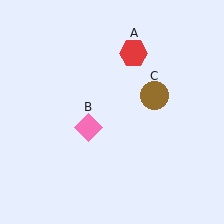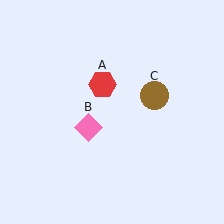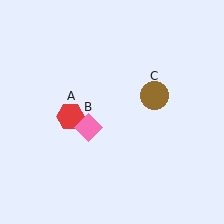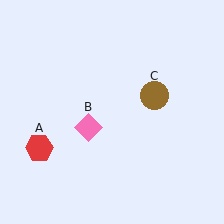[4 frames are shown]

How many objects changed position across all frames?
1 object changed position: red hexagon (object A).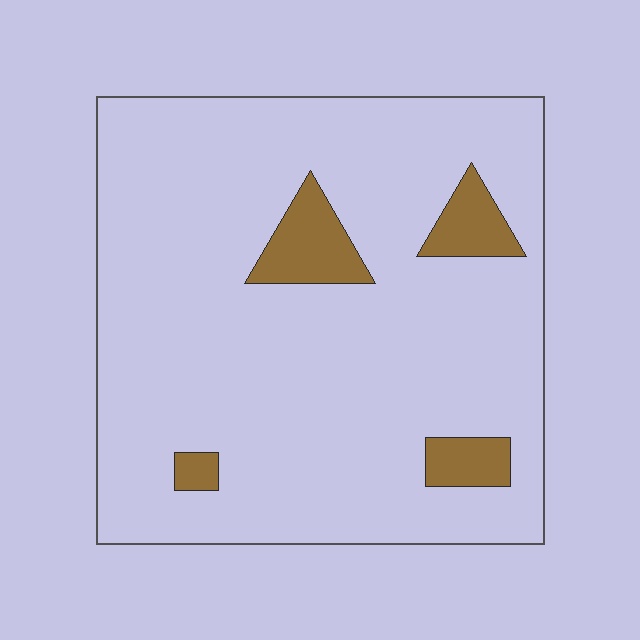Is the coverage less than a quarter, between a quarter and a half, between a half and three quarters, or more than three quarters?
Less than a quarter.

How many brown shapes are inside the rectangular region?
4.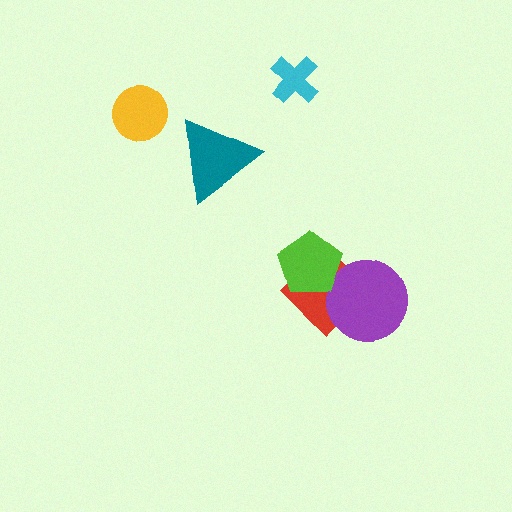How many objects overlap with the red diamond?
2 objects overlap with the red diamond.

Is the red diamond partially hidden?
Yes, it is partially covered by another shape.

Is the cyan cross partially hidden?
No, no other shape covers it.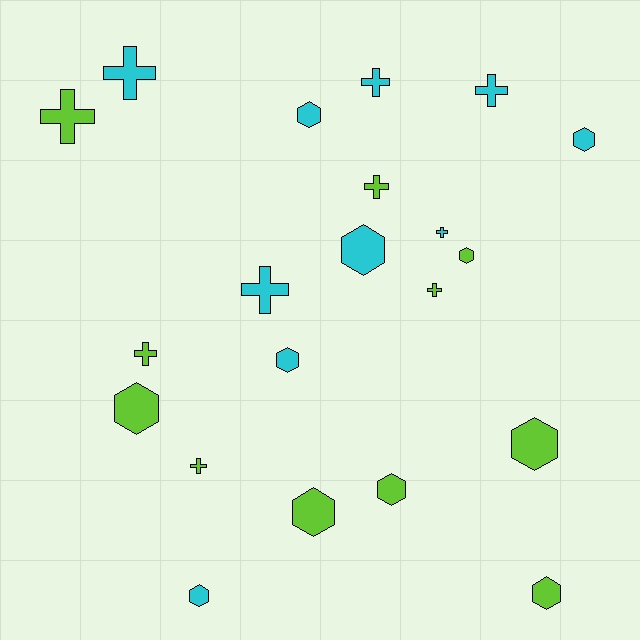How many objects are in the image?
There are 21 objects.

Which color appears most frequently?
Lime, with 11 objects.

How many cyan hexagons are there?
There are 5 cyan hexagons.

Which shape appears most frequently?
Hexagon, with 11 objects.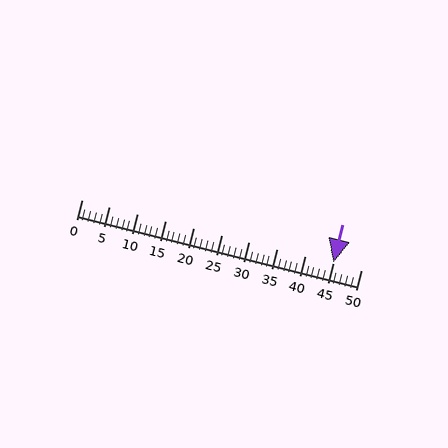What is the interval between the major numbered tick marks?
The major tick marks are spaced 5 units apart.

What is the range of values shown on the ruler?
The ruler shows values from 0 to 50.